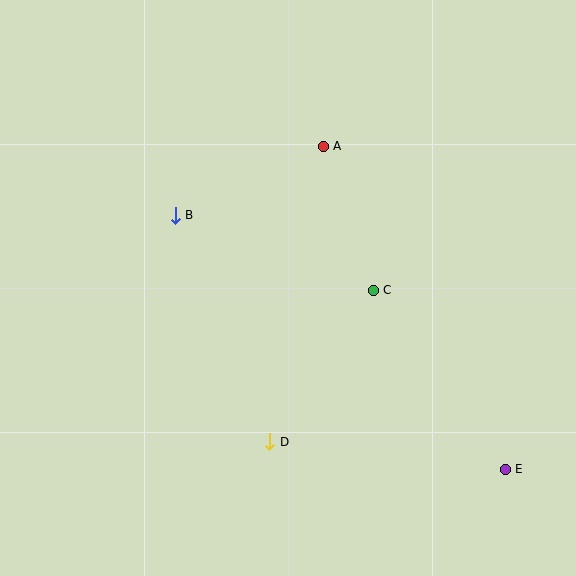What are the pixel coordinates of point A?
Point A is at (323, 146).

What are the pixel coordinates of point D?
Point D is at (270, 442).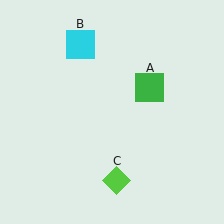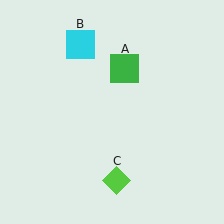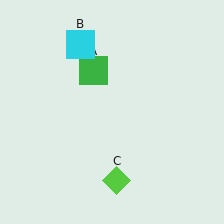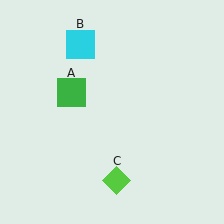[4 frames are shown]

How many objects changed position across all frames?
1 object changed position: green square (object A).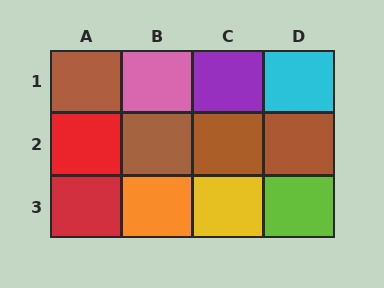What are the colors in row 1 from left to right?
Brown, pink, purple, cyan.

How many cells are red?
2 cells are red.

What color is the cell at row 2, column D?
Brown.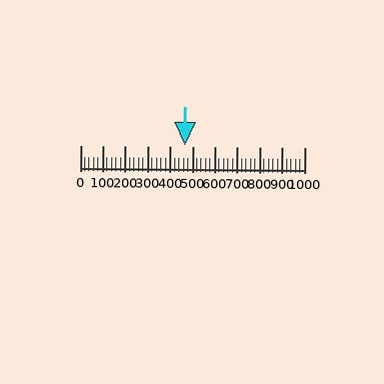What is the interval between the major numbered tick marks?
The major tick marks are spaced 100 units apart.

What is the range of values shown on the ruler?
The ruler shows values from 0 to 1000.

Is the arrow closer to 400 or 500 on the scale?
The arrow is closer to 500.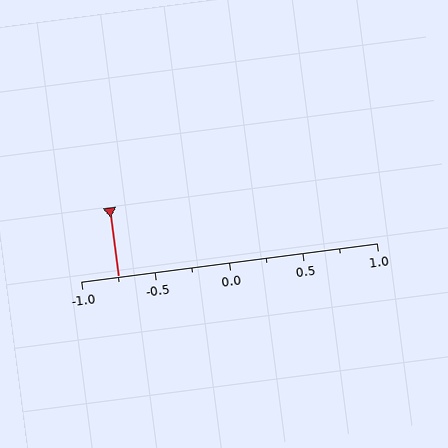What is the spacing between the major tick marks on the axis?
The major ticks are spaced 0.5 apart.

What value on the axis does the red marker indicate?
The marker indicates approximately -0.75.